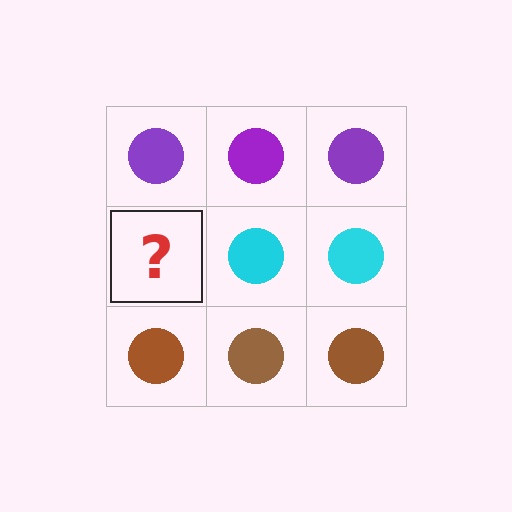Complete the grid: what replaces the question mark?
The question mark should be replaced with a cyan circle.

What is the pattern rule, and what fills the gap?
The rule is that each row has a consistent color. The gap should be filled with a cyan circle.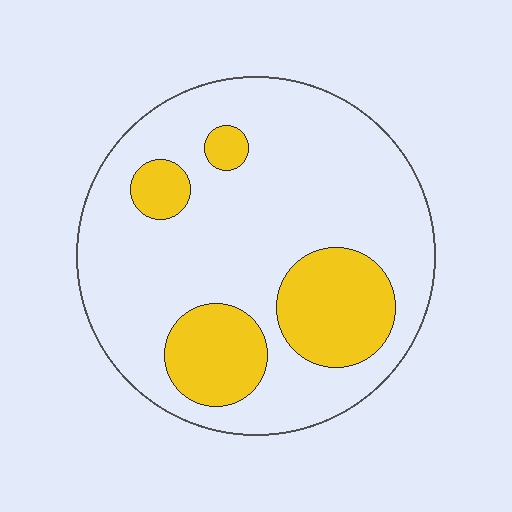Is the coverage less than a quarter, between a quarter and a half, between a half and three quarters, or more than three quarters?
Less than a quarter.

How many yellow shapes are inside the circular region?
4.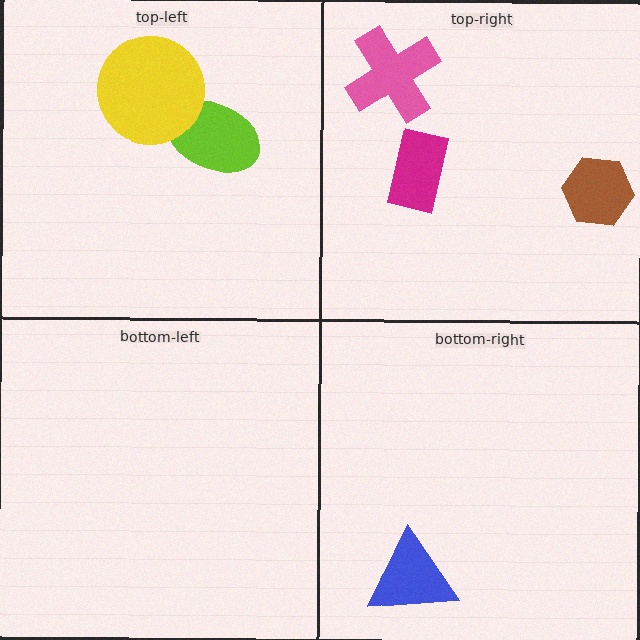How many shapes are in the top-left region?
2.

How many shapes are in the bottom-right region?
1.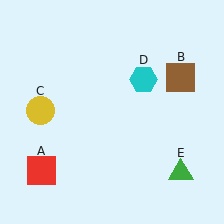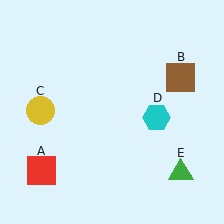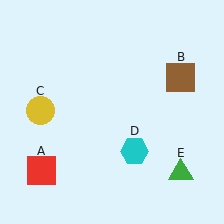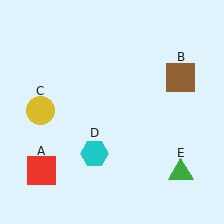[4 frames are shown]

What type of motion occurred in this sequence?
The cyan hexagon (object D) rotated clockwise around the center of the scene.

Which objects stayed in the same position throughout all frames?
Red square (object A) and brown square (object B) and yellow circle (object C) and green triangle (object E) remained stationary.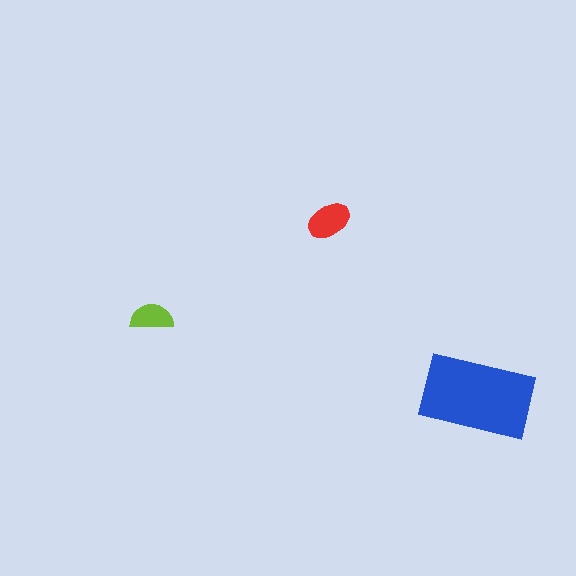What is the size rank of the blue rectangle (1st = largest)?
1st.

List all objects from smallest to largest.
The lime semicircle, the red ellipse, the blue rectangle.